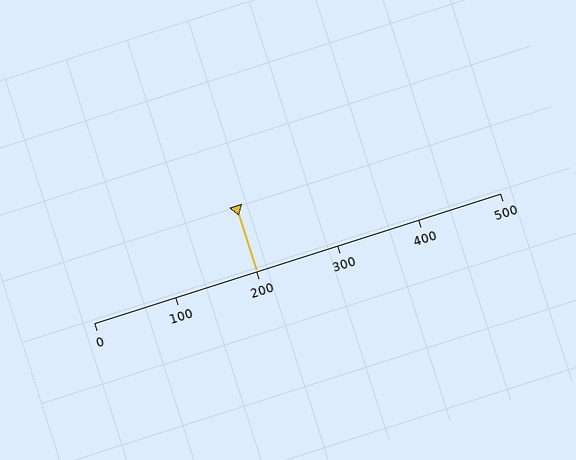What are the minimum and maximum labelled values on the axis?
The axis runs from 0 to 500.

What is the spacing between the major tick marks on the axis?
The major ticks are spaced 100 apart.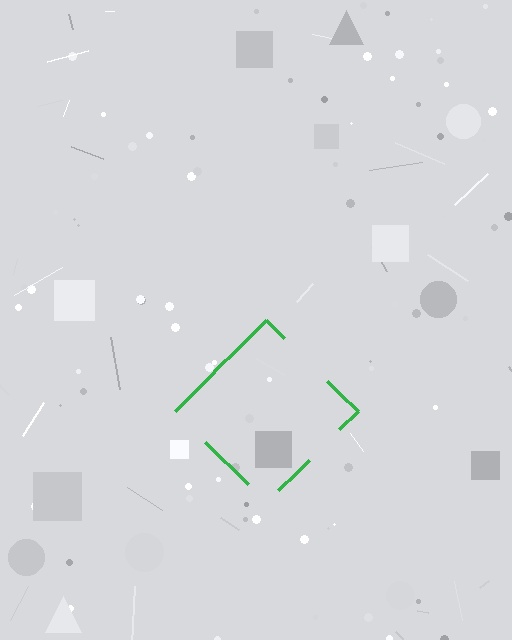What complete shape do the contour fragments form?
The contour fragments form a diamond.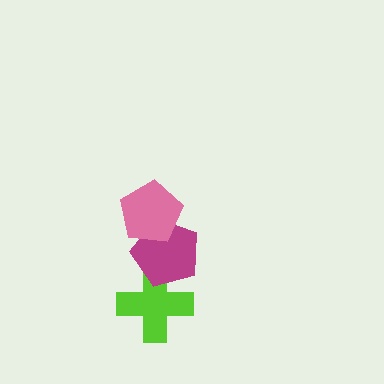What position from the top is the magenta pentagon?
The magenta pentagon is 2nd from the top.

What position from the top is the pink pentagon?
The pink pentagon is 1st from the top.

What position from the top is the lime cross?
The lime cross is 3rd from the top.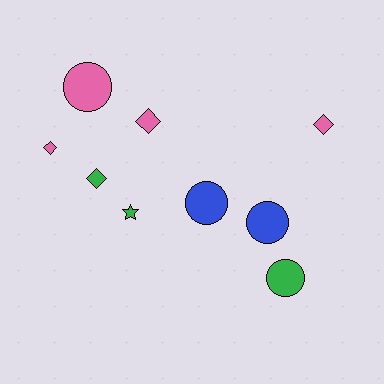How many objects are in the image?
There are 9 objects.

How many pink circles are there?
There is 1 pink circle.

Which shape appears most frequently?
Circle, with 4 objects.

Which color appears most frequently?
Pink, with 4 objects.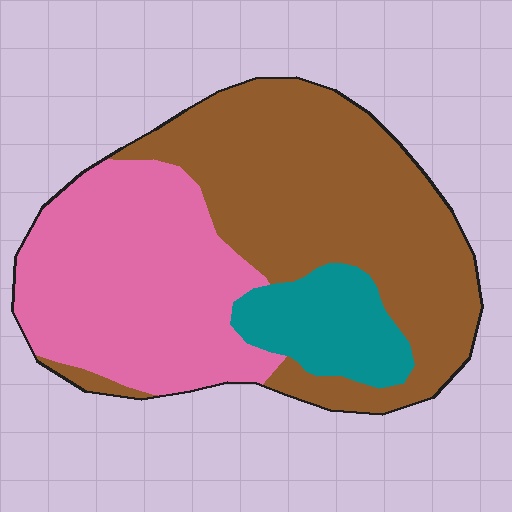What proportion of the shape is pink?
Pink takes up between a quarter and a half of the shape.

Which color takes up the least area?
Teal, at roughly 15%.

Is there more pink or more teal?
Pink.